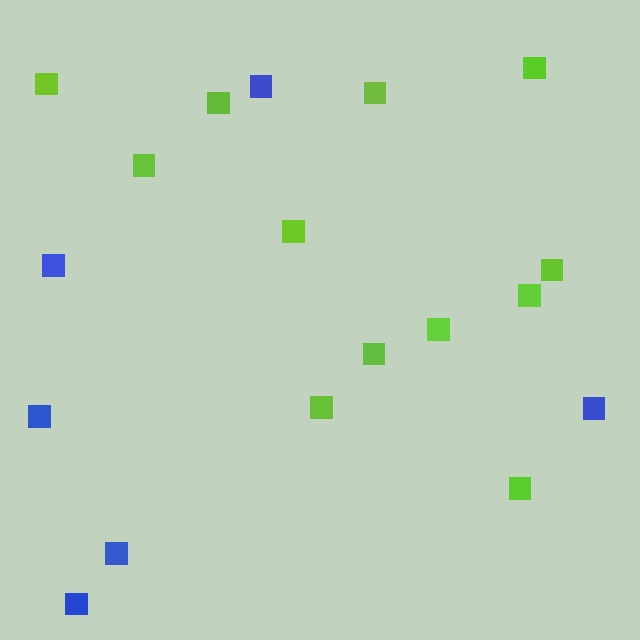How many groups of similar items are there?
There are 2 groups: one group of blue squares (6) and one group of lime squares (12).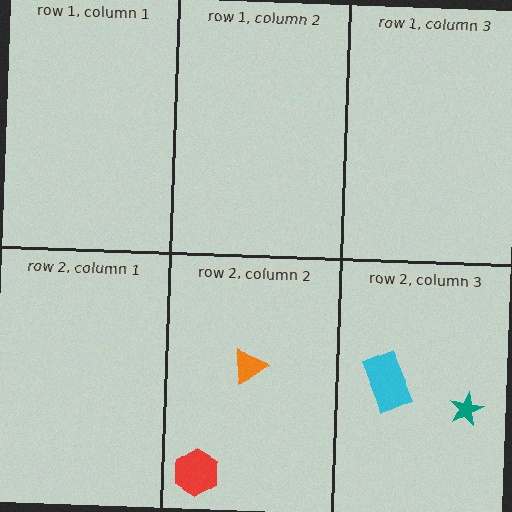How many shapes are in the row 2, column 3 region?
2.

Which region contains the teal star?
The row 2, column 3 region.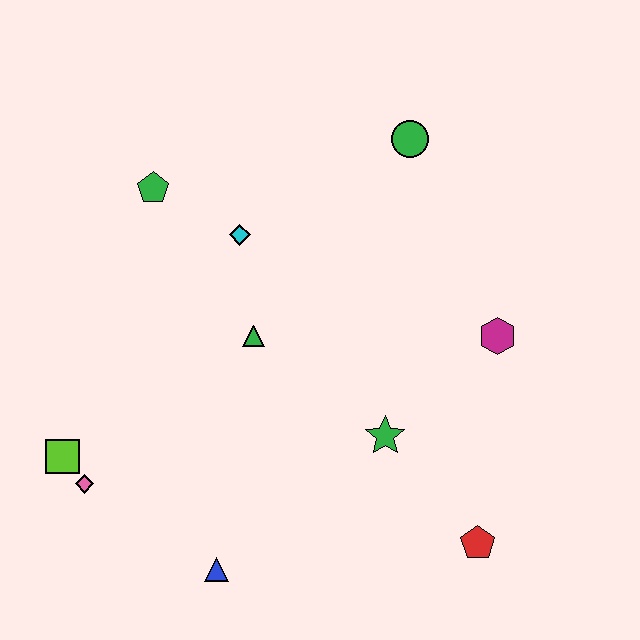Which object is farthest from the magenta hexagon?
The lime square is farthest from the magenta hexagon.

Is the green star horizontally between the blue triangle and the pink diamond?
No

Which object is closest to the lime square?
The pink diamond is closest to the lime square.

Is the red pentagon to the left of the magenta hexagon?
Yes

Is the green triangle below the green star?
No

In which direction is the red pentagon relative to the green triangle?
The red pentagon is to the right of the green triangle.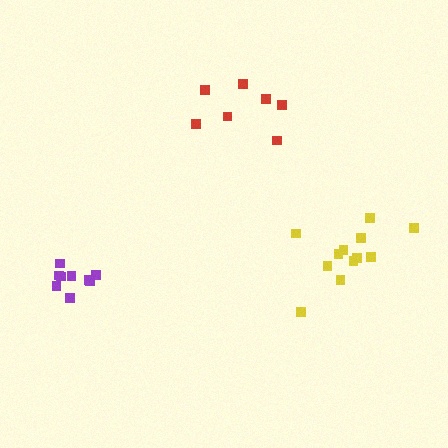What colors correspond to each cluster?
The clusters are colored: yellow, purple, red.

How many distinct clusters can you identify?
There are 3 distinct clusters.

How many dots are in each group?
Group 1: 12 dots, Group 2: 9 dots, Group 3: 7 dots (28 total).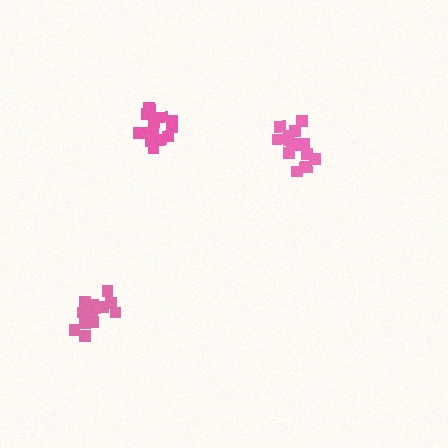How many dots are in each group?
Group 1: 17 dots, Group 2: 15 dots, Group 3: 15 dots (47 total).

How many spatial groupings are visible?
There are 3 spatial groupings.